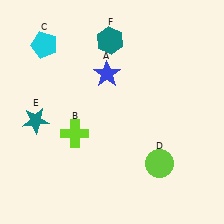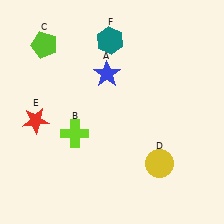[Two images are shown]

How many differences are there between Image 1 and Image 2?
There are 3 differences between the two images.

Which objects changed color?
C changed from cyan to lime. D changed from lime to yellow. E changed from teal to red.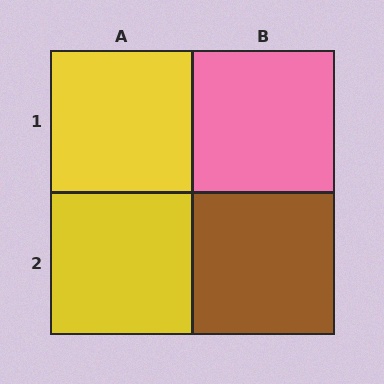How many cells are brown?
1 cell is brown.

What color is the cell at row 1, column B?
Pink.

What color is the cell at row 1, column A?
Yellow.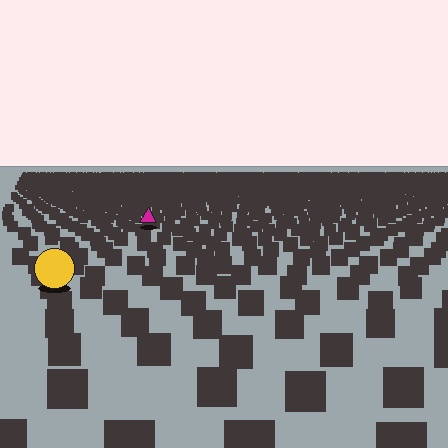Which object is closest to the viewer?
The yellow circle is closest. The texture marks near it are larger and more spread out.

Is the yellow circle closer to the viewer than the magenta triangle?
Yes. The yellow circle is closer — you can tell from the texture gradient: the ground texture is coarser near it.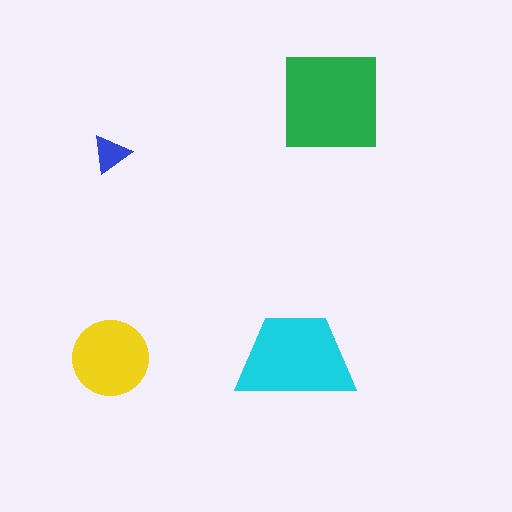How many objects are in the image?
There are 4 objects in the image.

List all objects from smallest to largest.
The blue triangle, the yellow circle, the cyan trapezoid, the green square.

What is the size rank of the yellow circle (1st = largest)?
3rd.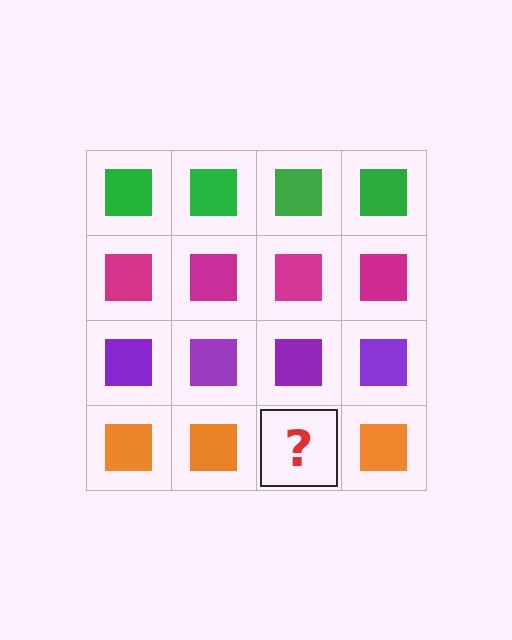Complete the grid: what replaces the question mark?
The question mark should be replaced with an orange square.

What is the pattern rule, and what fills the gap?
The rule is that each row has a consistent color. The gap should be filled with an orange square.